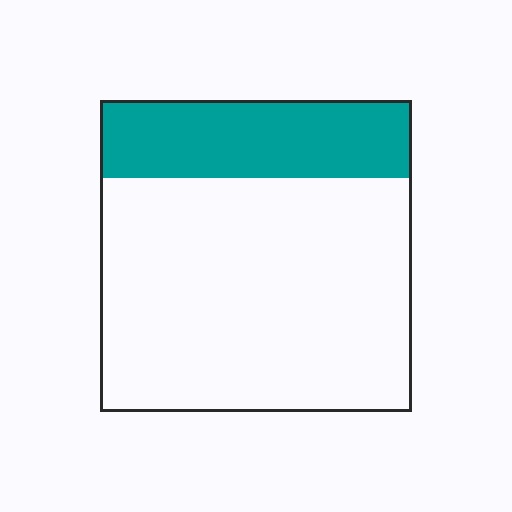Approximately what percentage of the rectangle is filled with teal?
Approximately 25%.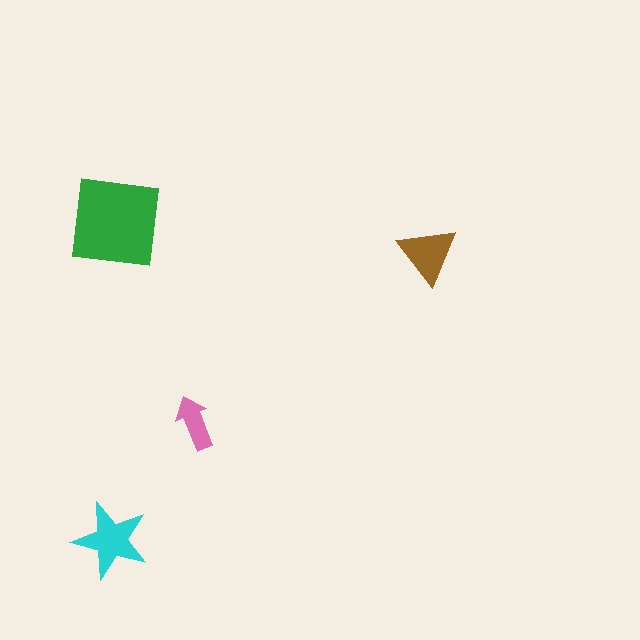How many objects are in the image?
There are 4 objects in the image.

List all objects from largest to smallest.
The green square, the cyan star, the brown triangle, the pink arrow.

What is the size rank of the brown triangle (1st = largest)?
3rd.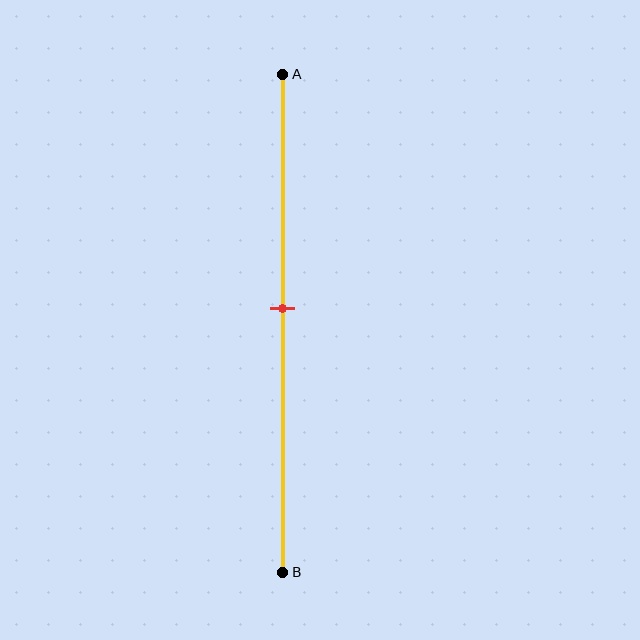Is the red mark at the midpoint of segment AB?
No, the mark is at about 45% from A, not at the 50% midpoint.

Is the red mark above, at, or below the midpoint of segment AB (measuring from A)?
The red mark is above the midpoint of segment AB.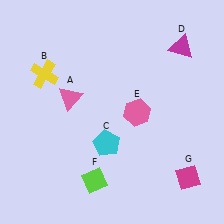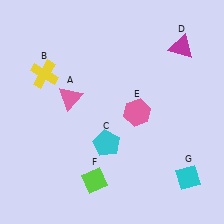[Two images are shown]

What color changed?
The diamond (G) changed from magenta in Image 1 to cyan in Image 2.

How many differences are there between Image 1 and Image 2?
There is 1 difference between the two images.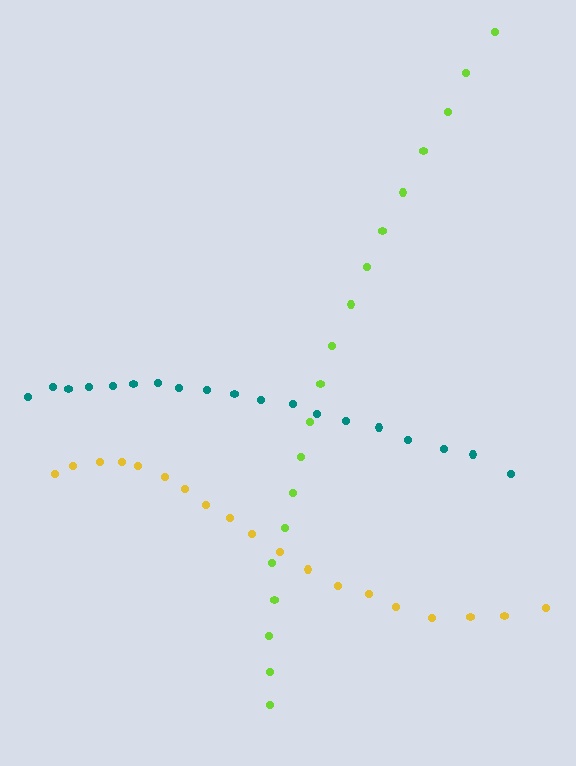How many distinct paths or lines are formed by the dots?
There are 3 distinct paths.